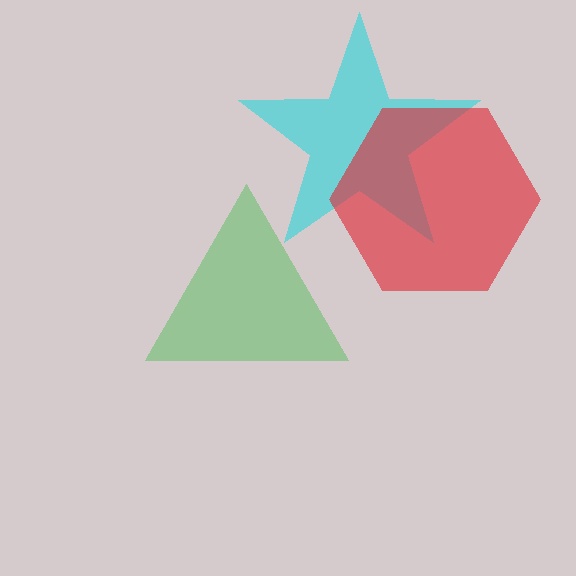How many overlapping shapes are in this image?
There are 3 overlapping shapes in the image.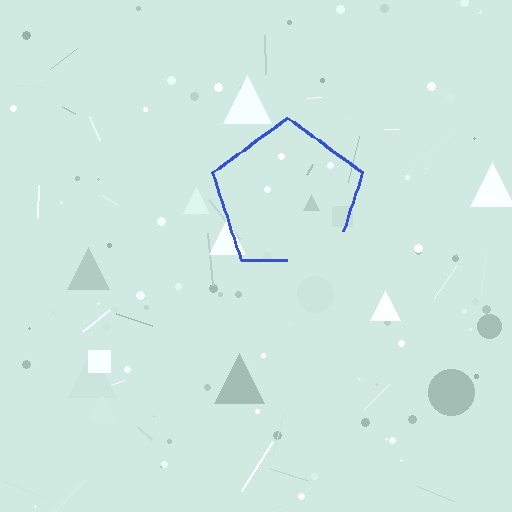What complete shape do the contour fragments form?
The contour fragments form a pentagon.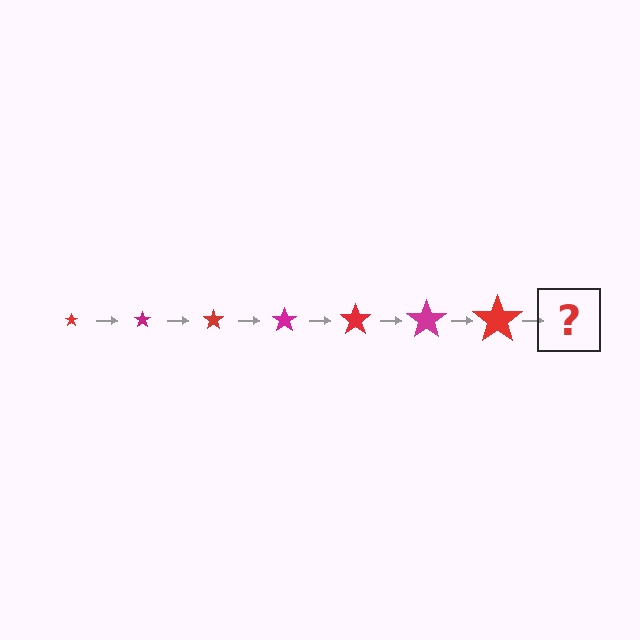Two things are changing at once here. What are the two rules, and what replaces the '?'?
The two rules are that the star grows larger each step and the color cycles through red and magenta. The '?' should be a magenta star, larger than the previous one.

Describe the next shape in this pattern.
It should be a magenta star, larger than the previous one.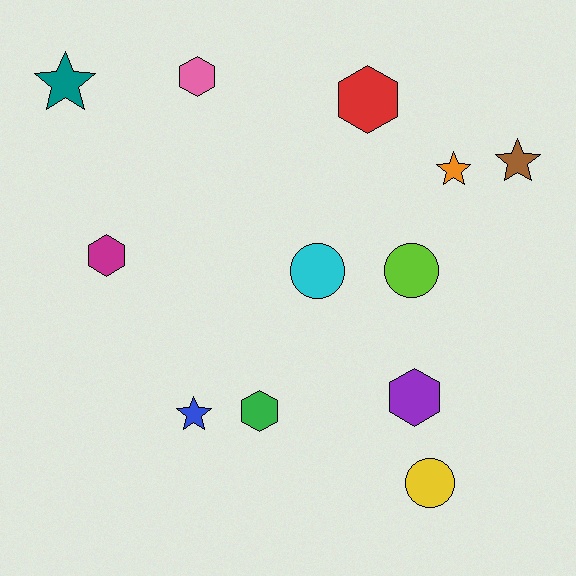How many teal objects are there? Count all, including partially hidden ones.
There is 1 teal object.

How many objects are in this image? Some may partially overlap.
There are 12 objects.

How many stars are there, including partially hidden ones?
There are 4 stars.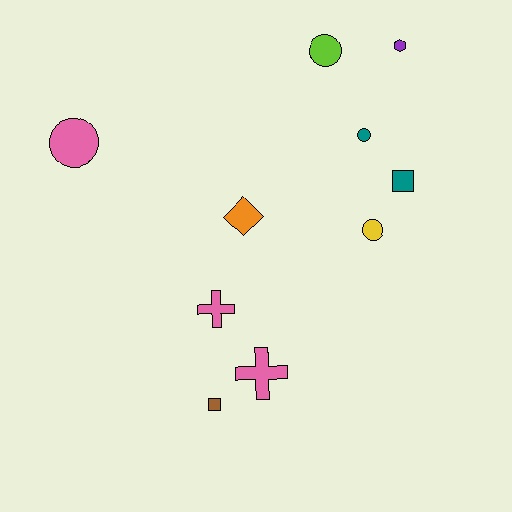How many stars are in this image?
There are no stars.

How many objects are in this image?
There are 10 objects.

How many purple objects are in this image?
There is 1 purple object.